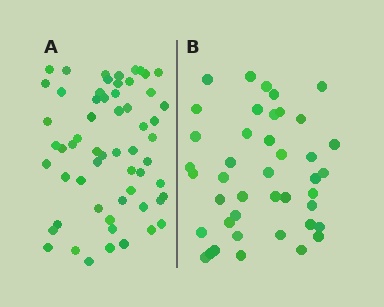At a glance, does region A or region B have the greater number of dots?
Region A (the left region) has more dots.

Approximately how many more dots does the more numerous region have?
Region A has approximately 15 more dots than region B.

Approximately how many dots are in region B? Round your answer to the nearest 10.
About 40 dots. (The exact count is 42, which rounds to 40.)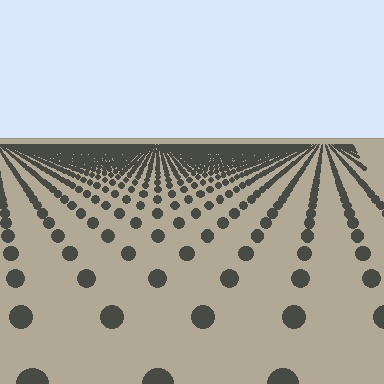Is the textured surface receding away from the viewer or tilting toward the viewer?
The surface is receding away from the viewer. Texture elements get smaller and denser toward the top.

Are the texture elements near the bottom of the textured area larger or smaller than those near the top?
Larger. Near the bottom, elements are closer to the viewer and appear at a bigger on-screen size.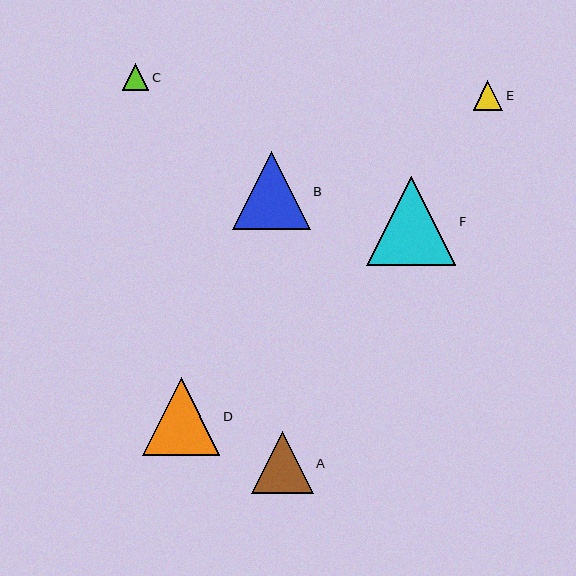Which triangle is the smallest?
Triangle C is the smallest with a size of approximately 26 pixels.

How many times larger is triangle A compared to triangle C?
Triangle A is approximately 2.3 times the size of triangle C.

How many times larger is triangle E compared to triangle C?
Triangle E is approximately 1.1 times the size of triangle C.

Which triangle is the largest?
Triangle F is the largest with a size of approximately 89 pixels.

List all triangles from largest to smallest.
From largest to smallest: F, B, D, A, E, C.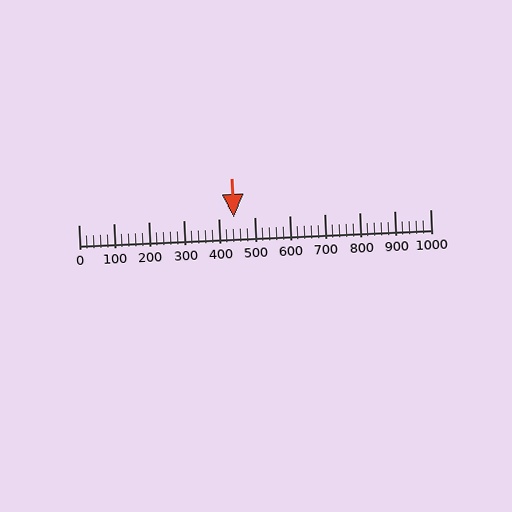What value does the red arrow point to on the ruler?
The red arrow points to approximately 442.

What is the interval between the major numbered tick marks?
The major tick marks are spaced 100 units apart.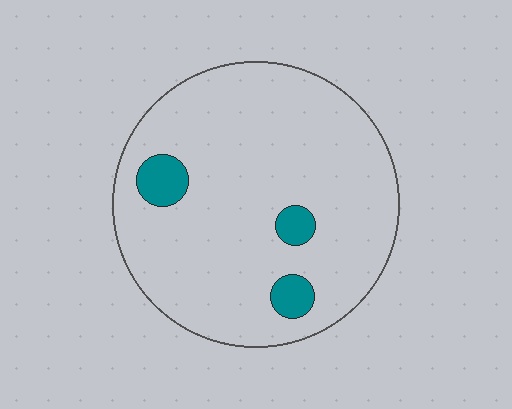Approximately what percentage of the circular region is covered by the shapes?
Approximately 10%.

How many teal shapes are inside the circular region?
3.